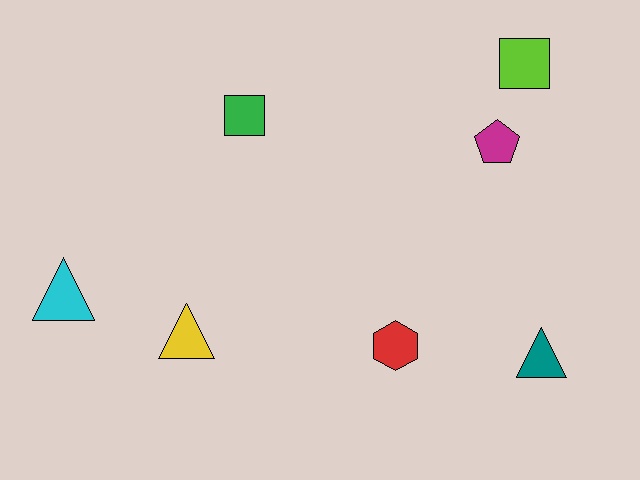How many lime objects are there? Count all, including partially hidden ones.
There is 1 lime object.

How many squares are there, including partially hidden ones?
There are 2 squares.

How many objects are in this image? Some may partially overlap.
There are 7 objects.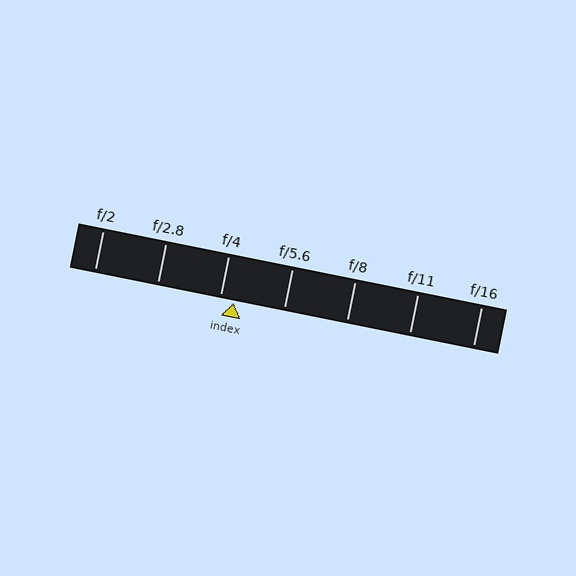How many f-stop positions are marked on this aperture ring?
There are 7 f-stop positions marked.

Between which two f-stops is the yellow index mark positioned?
The index mark is between f/4 and f/5.6.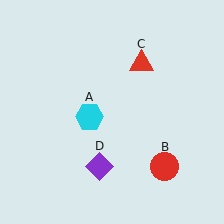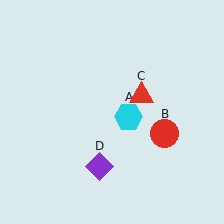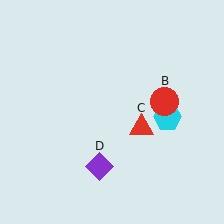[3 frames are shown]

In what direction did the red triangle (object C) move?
The red triangle (object C) moved down.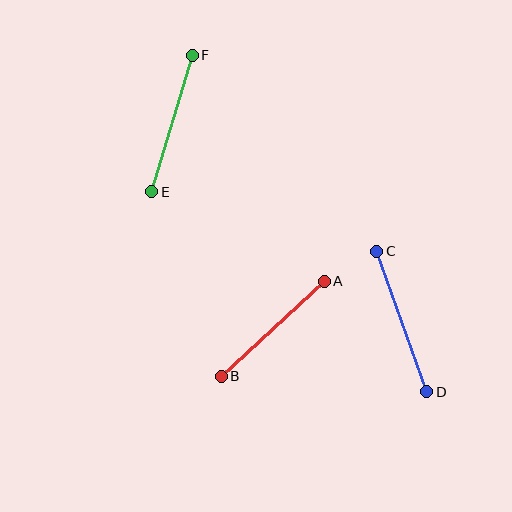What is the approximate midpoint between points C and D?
The midpoint is at approximately (402, 321) pixels.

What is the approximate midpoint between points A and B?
The midpoint is at approximately (273, 329) pixels.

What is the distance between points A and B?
The distance is approximately 140 pixels.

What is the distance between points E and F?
The distance is approximately 142 pixels.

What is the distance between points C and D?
The distance is approximately 149 pixels.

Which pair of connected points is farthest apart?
Points C and D are farthest apart.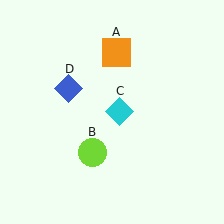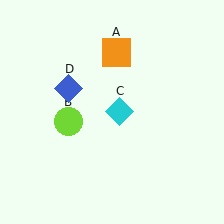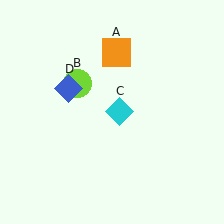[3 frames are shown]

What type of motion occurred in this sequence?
The lime circle (object B) rotated clockwise around the center of the scene.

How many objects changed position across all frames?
1 object changed position: lime circle (object B).